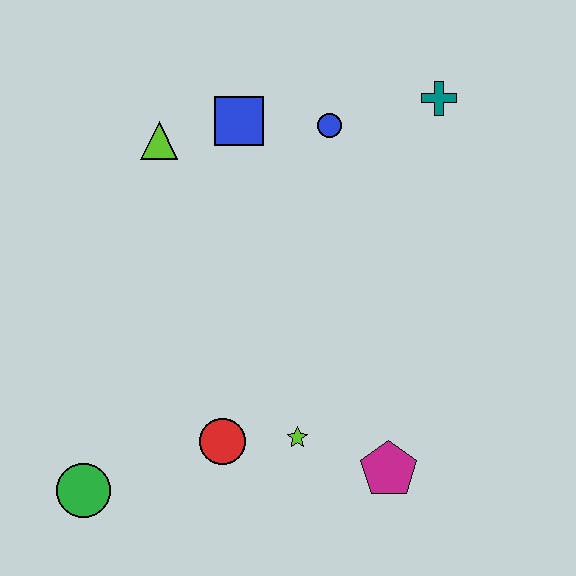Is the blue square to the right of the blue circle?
No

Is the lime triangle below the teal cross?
Yes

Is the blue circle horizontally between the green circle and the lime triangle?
No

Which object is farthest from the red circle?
The teal cross is farthest from the red circle.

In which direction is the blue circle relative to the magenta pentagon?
The blue circle is above the magenta pentagon.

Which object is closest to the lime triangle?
The blue square is closest to the lime triangle.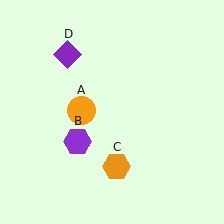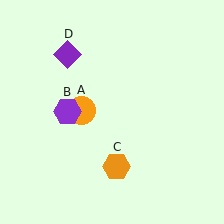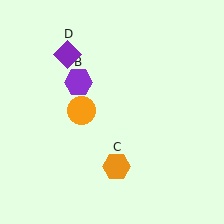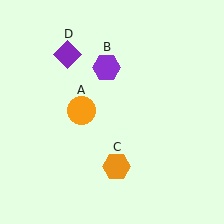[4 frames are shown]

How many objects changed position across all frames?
1 object changed position: purple hexagon (object B).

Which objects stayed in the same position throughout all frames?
Orange circle (object A) and orange hexagon (object C) and purple diamond (object D) remained stationary.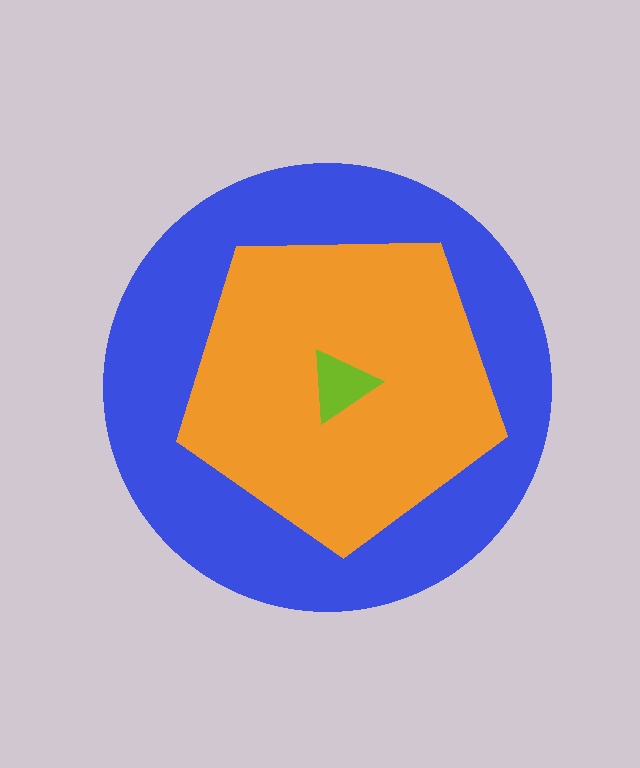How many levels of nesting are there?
3.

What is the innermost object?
The lime triangle.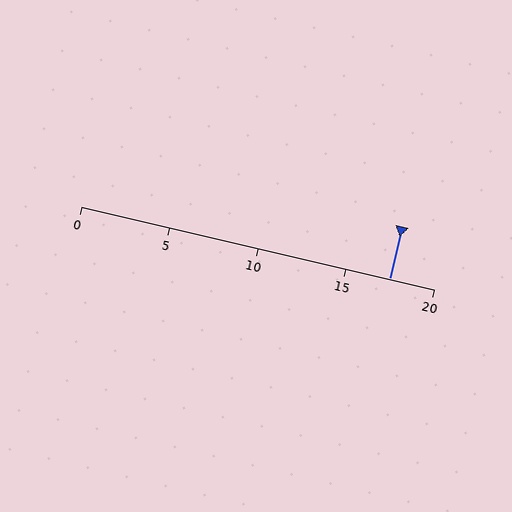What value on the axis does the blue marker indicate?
The marker indicates approximately 17.5.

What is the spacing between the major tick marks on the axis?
The major ticks are spaced 5 apart.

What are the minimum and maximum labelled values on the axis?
The axis runs from 0 to 20.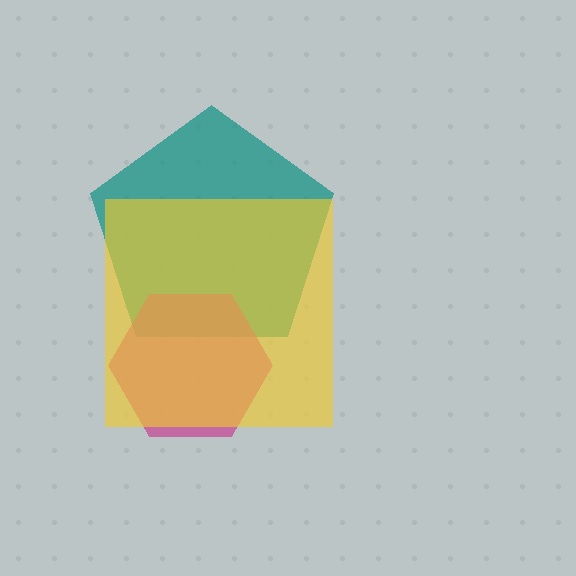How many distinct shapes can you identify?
There are 3 distinct shapes: a teal pentagon, a magenta hexagon, a yellow square.